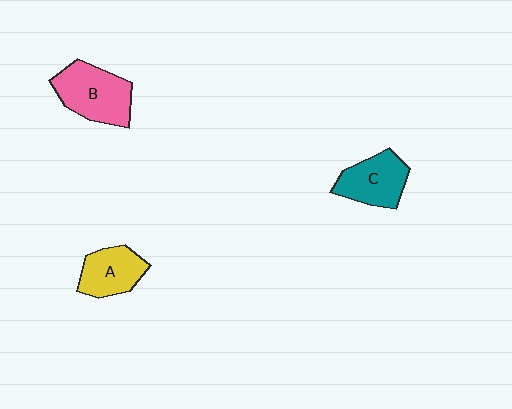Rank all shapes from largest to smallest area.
From largest to smallest: B (pink), C (teal), A (yellow).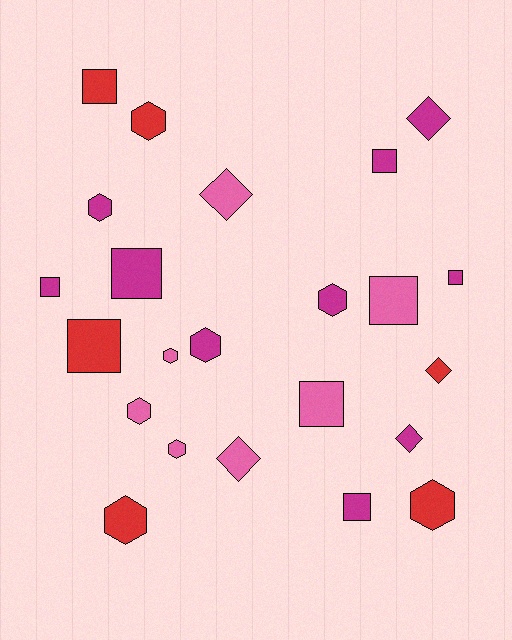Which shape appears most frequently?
Square, with 9 objects.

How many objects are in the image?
There are 23 objects.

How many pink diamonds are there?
There are 2 pink diamonds.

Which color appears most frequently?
Magenta, with 10 objects.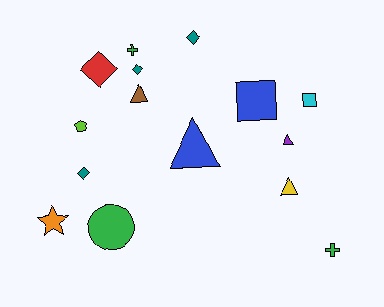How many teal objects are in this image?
There are 3 teal objects.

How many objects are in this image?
There are 15 objects.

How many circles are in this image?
There is 1 circle.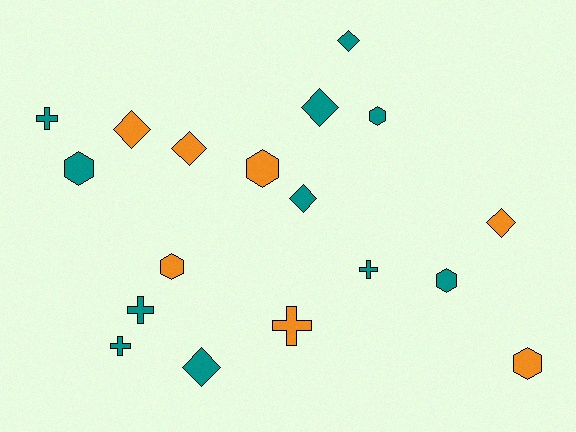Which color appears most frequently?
Teal, with 11 objects.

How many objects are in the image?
There are 18 objects.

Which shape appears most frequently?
Diamond, with 7 objects.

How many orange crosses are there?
There is 1 orange cross.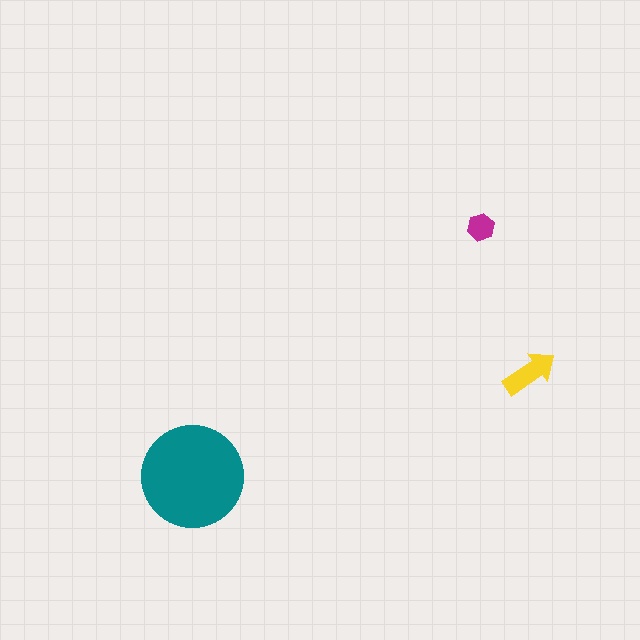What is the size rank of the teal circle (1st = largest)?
1st.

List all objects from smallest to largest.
The magenta hexagon, the yellow arrow, the teal circle.